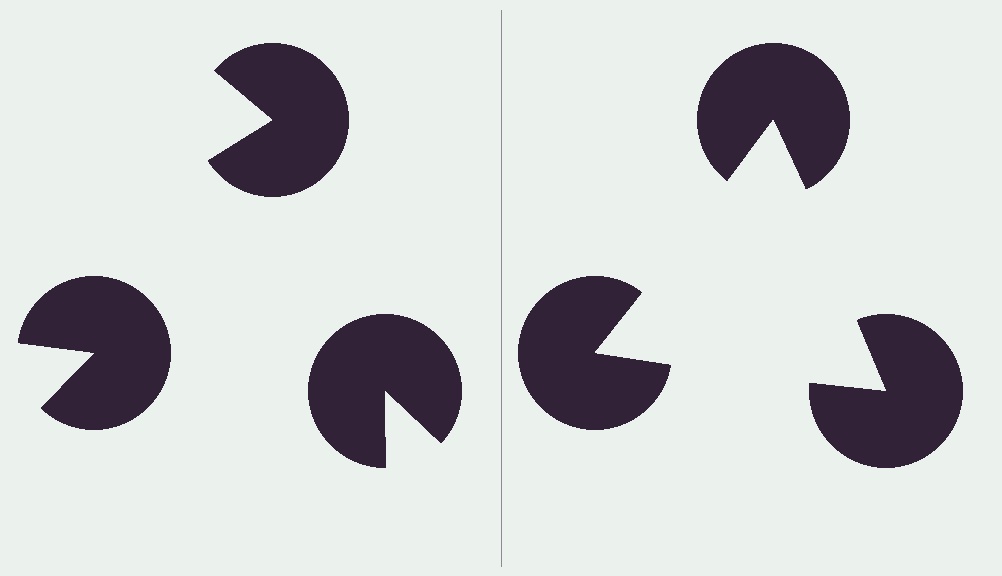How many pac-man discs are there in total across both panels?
6 — 3 on each side.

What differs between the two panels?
The pac-man discs are positioned identically on both sides; only the wedge orientations differ. On the right they align to a triangle; on the left they are misaligned.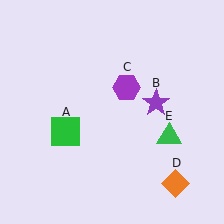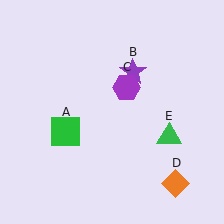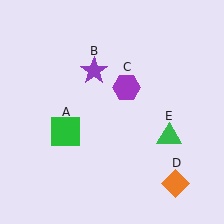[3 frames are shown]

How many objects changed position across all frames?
1 object changed position: purple star (object B).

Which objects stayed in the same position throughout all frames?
Green square (object A) and purple hexagon (object C) and orange diamond (object D) and green triangle (object E) remained stationary.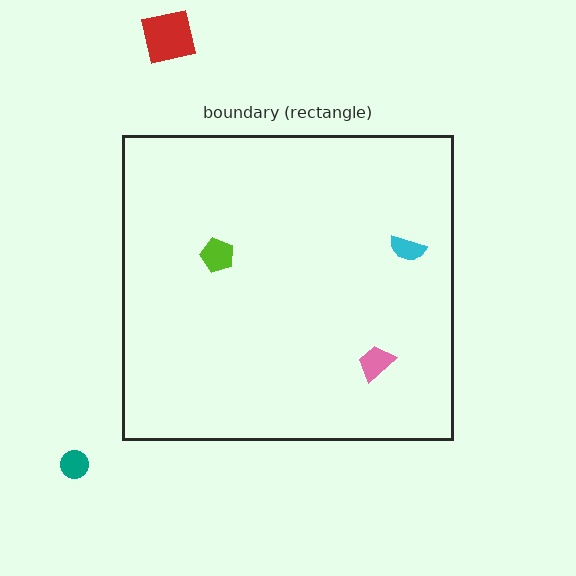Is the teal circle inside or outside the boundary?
Outside.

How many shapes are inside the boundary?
3 inside, 2 outside.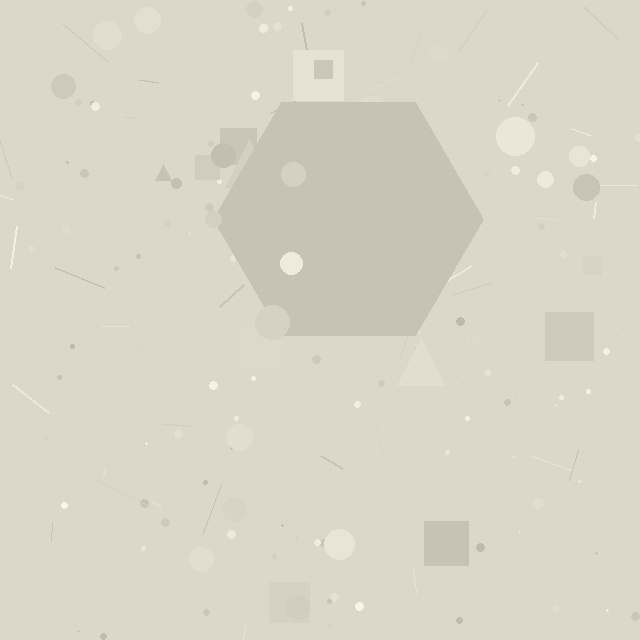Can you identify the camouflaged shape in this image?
The camouflaged shape is a hexagon.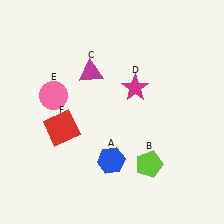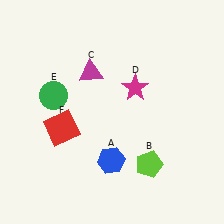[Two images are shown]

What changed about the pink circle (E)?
In Image 1, E is pink. In Image 2, it changed to green.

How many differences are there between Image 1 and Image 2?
There is 1 difference between the two images.